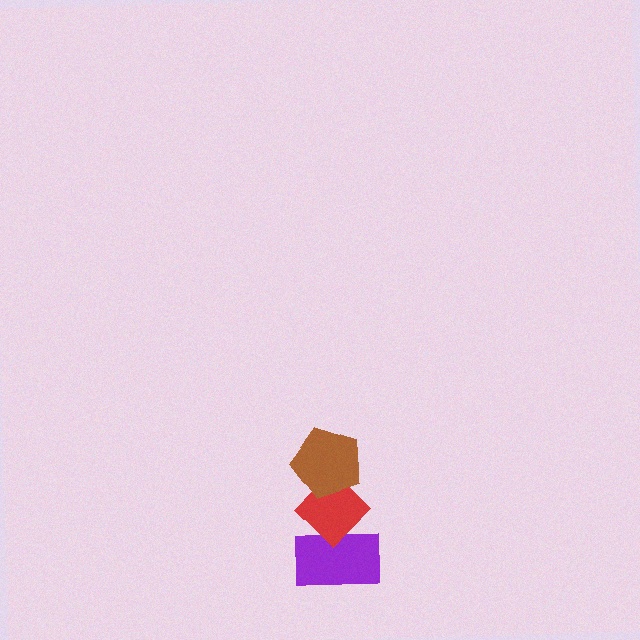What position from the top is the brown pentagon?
The brown pentagon is 1st from the top.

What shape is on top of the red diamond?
The brown pentagon is on top of the red diamond.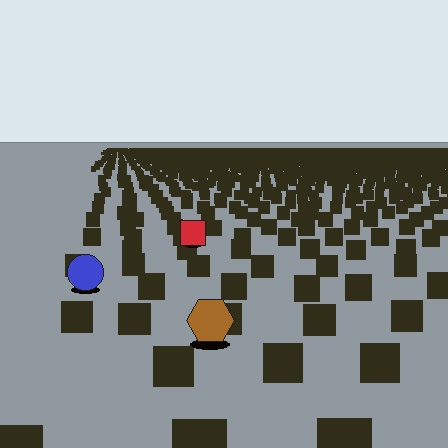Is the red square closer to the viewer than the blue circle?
No. The blue circle is closer — you can tell from the texture gradient: the ground texture is coarser near it.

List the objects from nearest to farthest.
From nearest to farthest: the brown hexagon, the blue circle, the red square.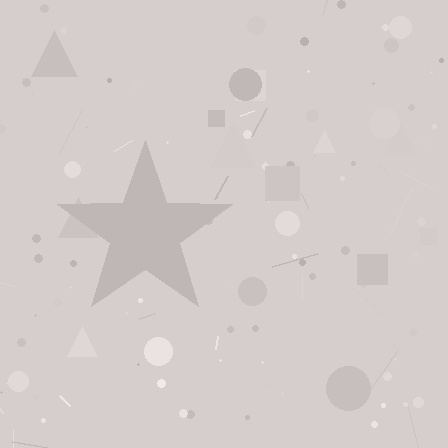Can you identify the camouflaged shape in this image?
The camouflaged shape is a star.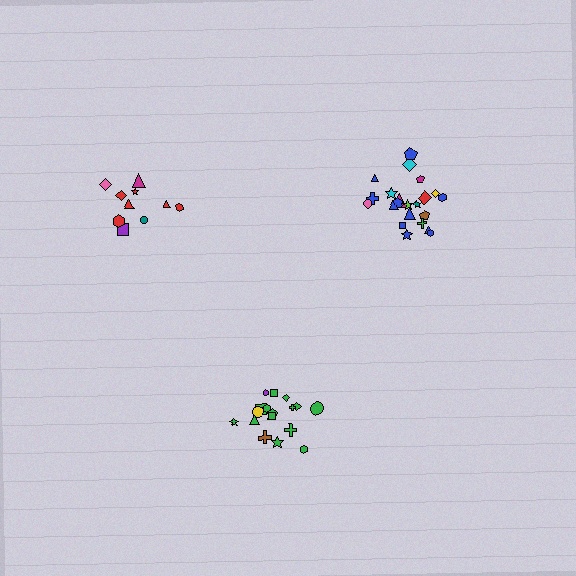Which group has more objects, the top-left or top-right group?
The top-right group.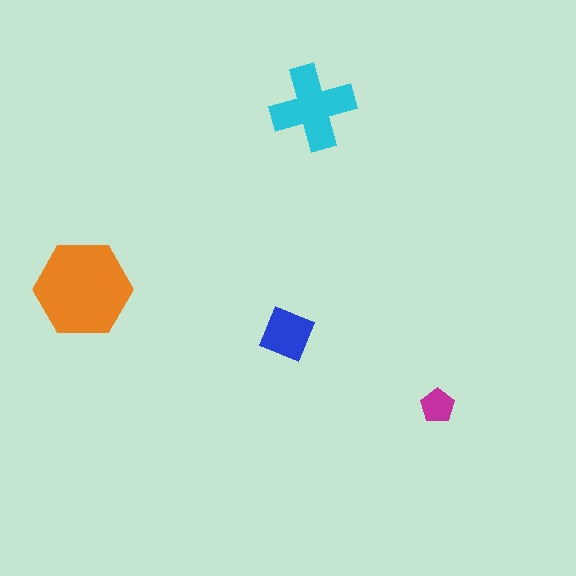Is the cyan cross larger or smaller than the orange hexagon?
Smaller.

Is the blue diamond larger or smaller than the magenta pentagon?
Larger.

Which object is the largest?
The orange hexagon.